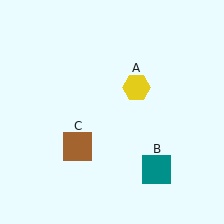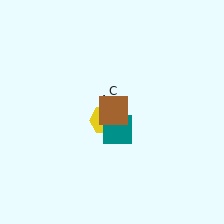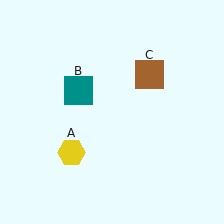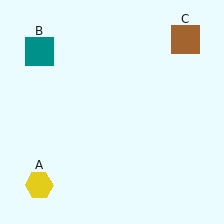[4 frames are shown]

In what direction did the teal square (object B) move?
The teal square (object B) moved up and to the left.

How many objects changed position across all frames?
3 objects changed position: yellow hexagon (object A), teal square (object B), brown square (object C).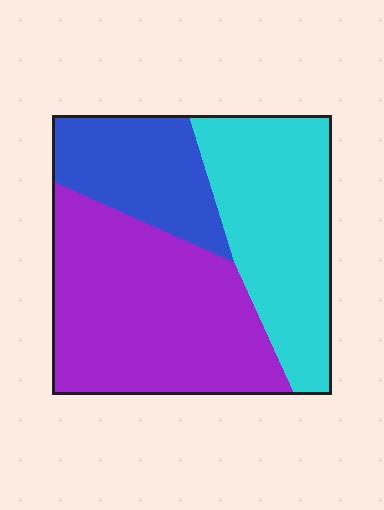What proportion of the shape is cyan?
Cyan takes up about one third (1/3) of the shape.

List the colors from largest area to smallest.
From largest to smallest: purple, cyan, blue.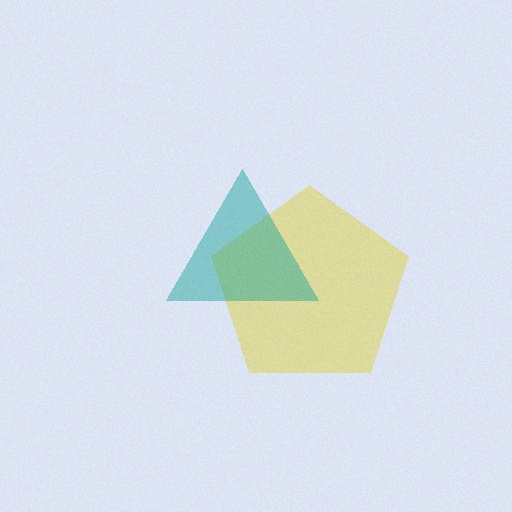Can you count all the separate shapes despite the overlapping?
Yes, there are 2 separate shapes.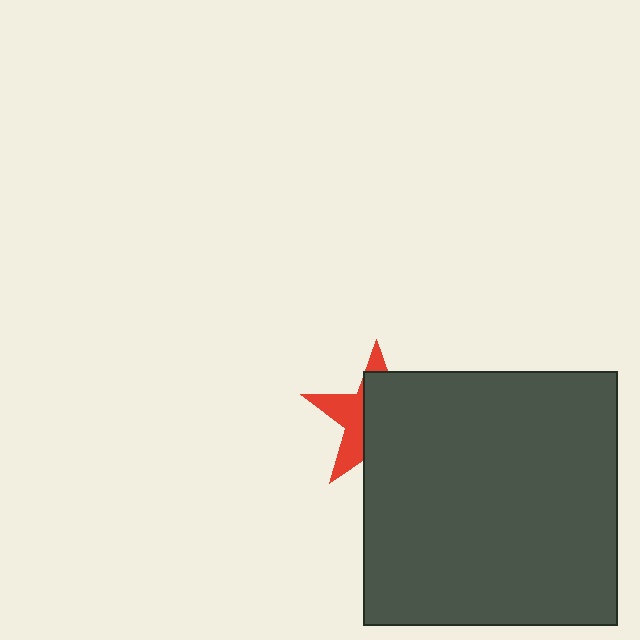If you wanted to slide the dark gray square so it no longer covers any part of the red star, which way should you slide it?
Slide it right — that is the most direct way to separate the two shapes.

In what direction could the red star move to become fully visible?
The red star could move left. That would shift it out from behind the dark gray square entirely.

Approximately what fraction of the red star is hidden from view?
Roughly 62% of the red star is hidden behind the dark gray square.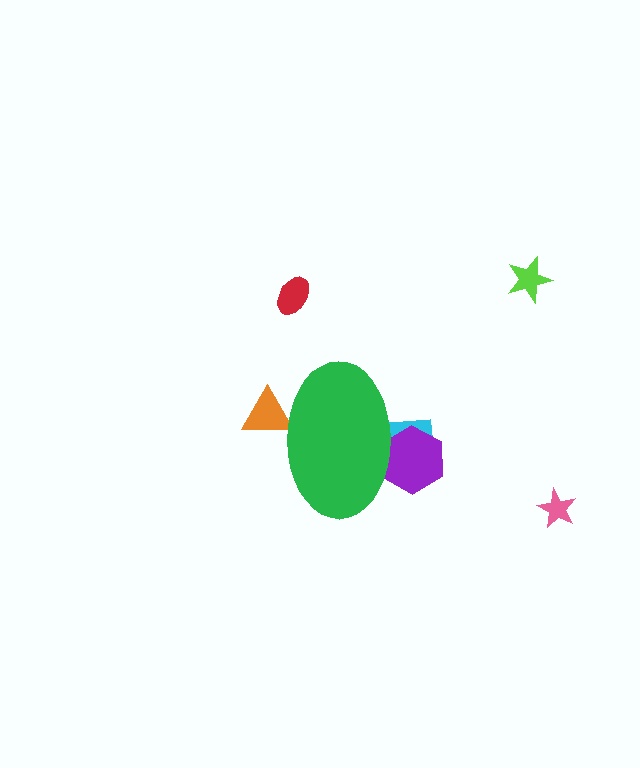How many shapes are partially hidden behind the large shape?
3 shapes are partially hidden.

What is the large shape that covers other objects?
A green ellipse.